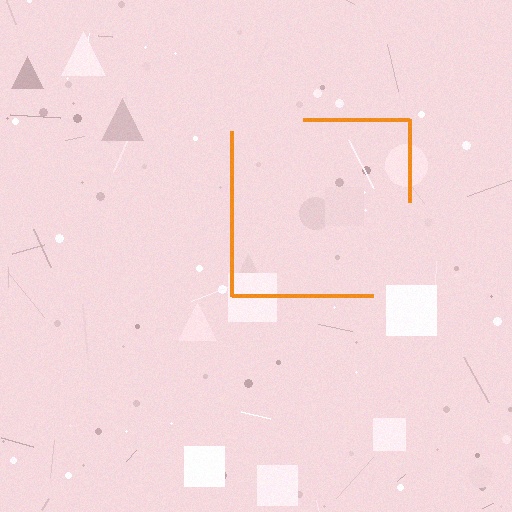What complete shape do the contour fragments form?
The contour fragments form a square.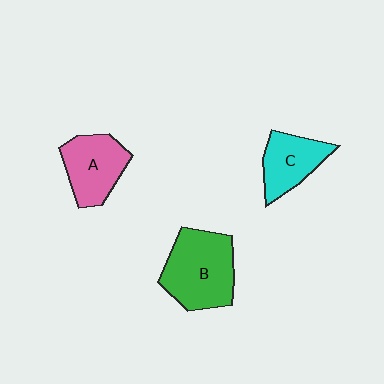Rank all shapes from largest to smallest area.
From largest to smallest: B (green), A (pink), C (cyan).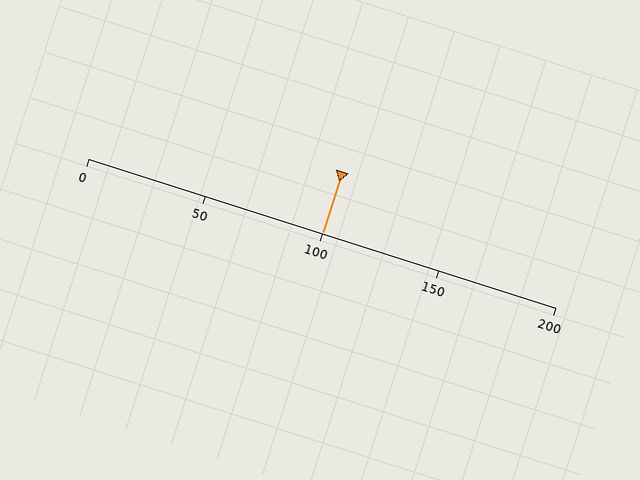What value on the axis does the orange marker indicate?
The marker indicates approximately 100.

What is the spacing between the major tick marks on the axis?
The major ticks are spaced 50 apart.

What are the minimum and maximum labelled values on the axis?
The axis runs from 0 to 200.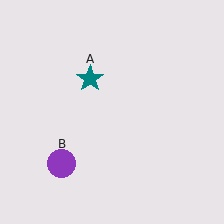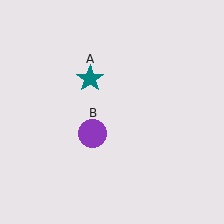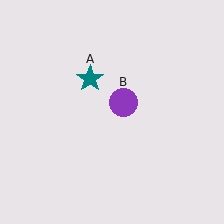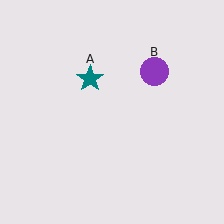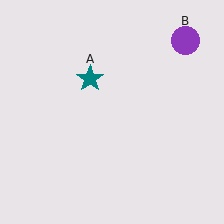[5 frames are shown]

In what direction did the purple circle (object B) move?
The purple circle (object B) moved up and to the right.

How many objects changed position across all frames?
1 object changed position: purple circle (object B).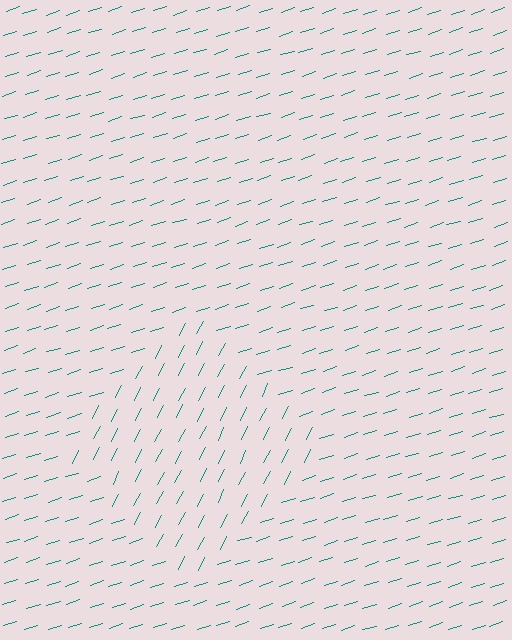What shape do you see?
I see a diamond.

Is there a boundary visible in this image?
Yes, there is a texture boundary formed by a change in line orientation.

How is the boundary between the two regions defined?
The boundary is defined purely by a change in line orientation (approximately 45 degrees difference). All lines are the same color and thickness.